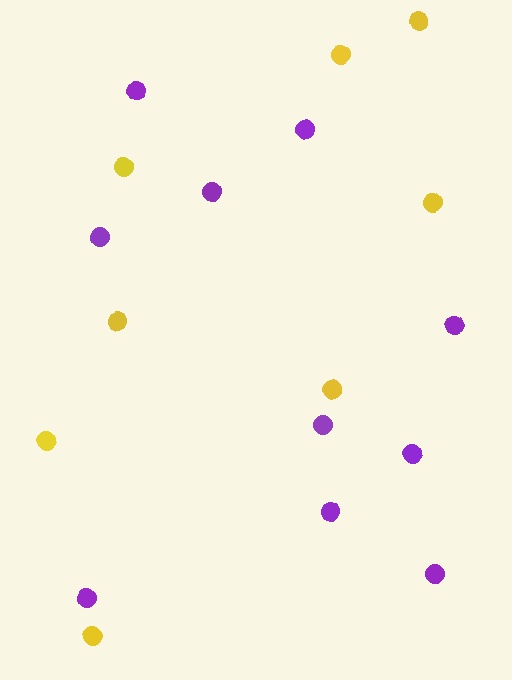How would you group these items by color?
There are 2 groups: one group of yellow circles (8) and one group of purple circles (10).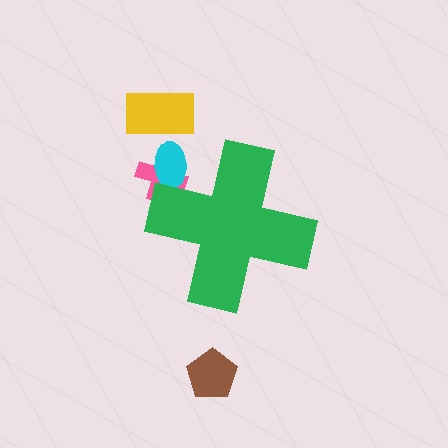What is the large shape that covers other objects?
A green cross.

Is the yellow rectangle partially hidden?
No, the yellow rectangle is fully visible.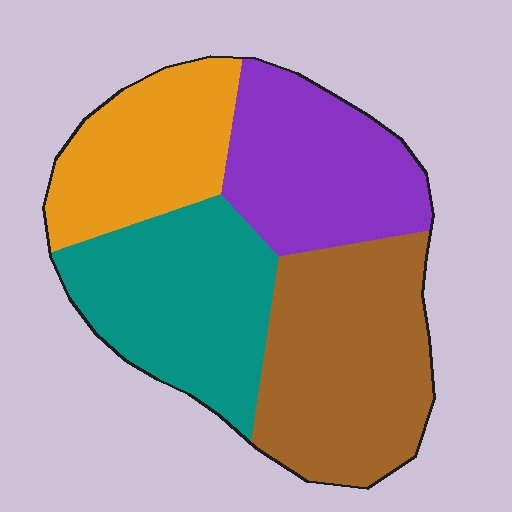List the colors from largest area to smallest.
From largest to smallest: brown, teal, purple, orange.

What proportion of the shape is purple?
Purple takes up less than a quarter of the shape.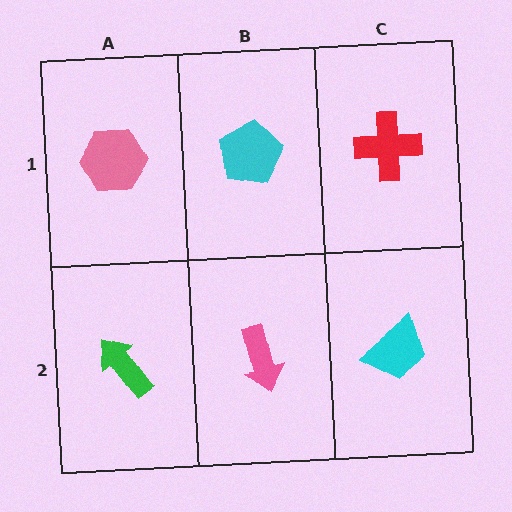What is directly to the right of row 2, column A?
A pink arrow.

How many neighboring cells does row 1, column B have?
3.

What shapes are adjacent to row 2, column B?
A cyan pentagon (row 1, column B), a green arrow (row 2, column A), a cyan trapezoid (row 2, column C).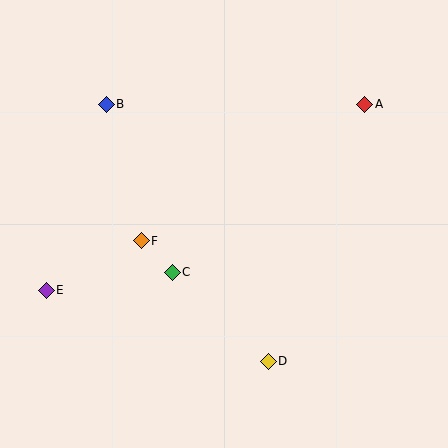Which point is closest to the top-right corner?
Point A is closest to the top-right corner.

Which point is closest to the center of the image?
Point C at (172, 272) is closest to the center.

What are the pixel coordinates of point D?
Point D is at (268, 361).